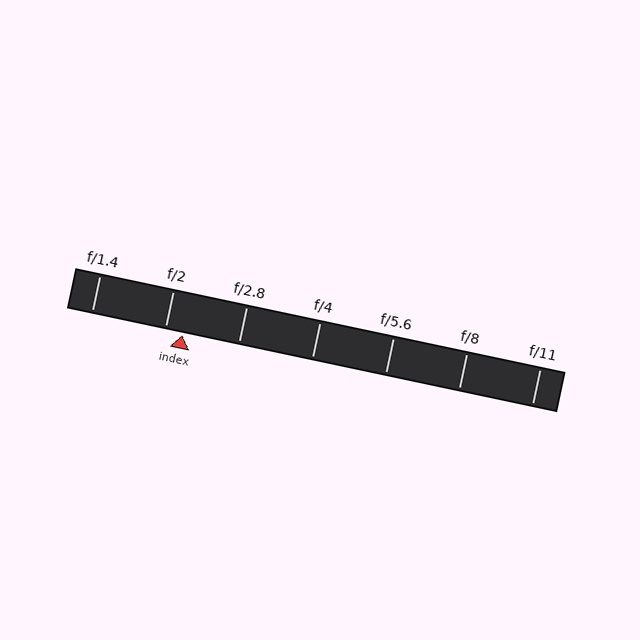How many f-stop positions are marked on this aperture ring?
There are 7 f-stop positions marked.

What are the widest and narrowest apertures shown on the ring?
The widest aperture shown is f/1.4 and the narrowest is f/11.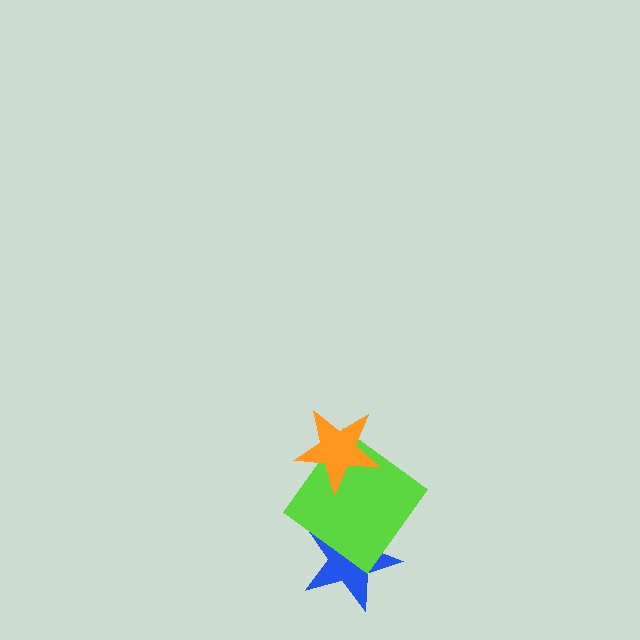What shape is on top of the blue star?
The lime diamond is on top of the blue star.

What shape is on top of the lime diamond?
The orange star is on top of the lime diamond.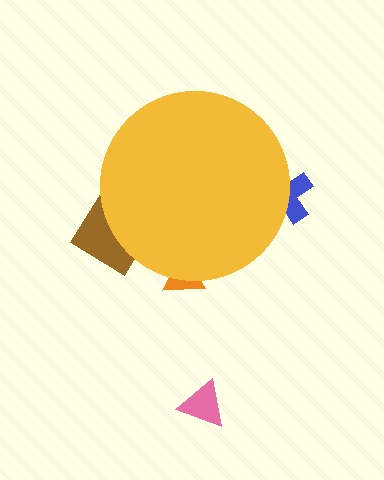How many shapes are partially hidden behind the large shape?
3 shapes are partially hidden.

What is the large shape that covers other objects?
A yellow circle.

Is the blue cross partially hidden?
Yes, the blue cross is partially hidden behind the yellow circle.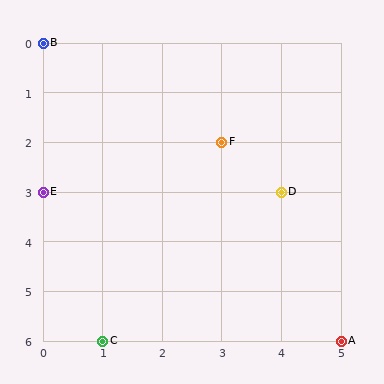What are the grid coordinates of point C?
Point C is at grid coordinates (1, 6).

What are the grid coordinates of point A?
Point A is at grid coordinates (5, 6).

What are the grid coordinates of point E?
Point E is at grid coordinates (0, 3).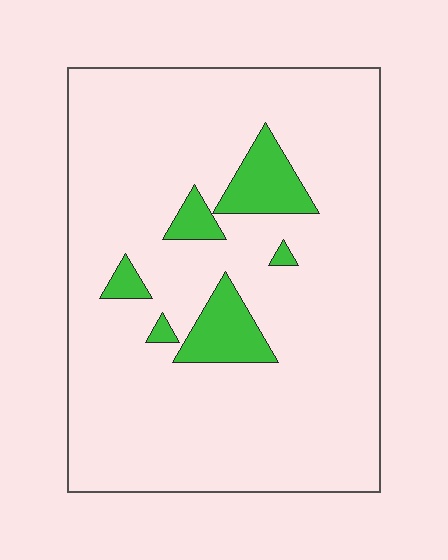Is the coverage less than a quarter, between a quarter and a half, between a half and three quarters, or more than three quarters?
Less than a quarter.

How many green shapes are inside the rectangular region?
6.